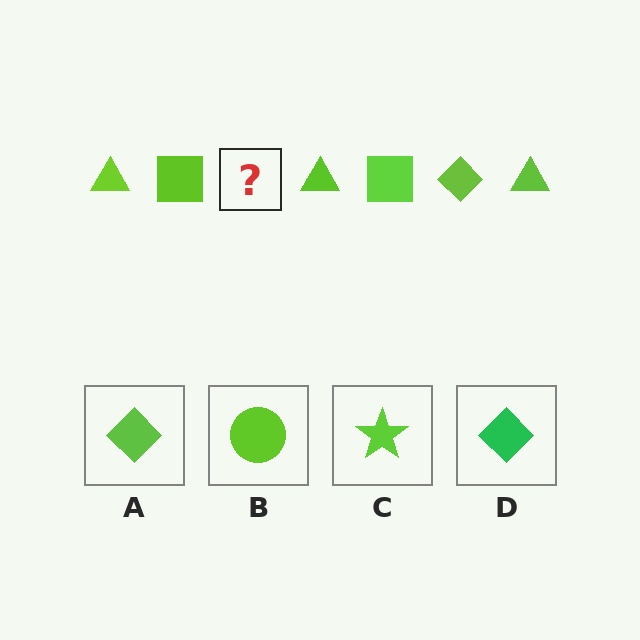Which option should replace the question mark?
Option A.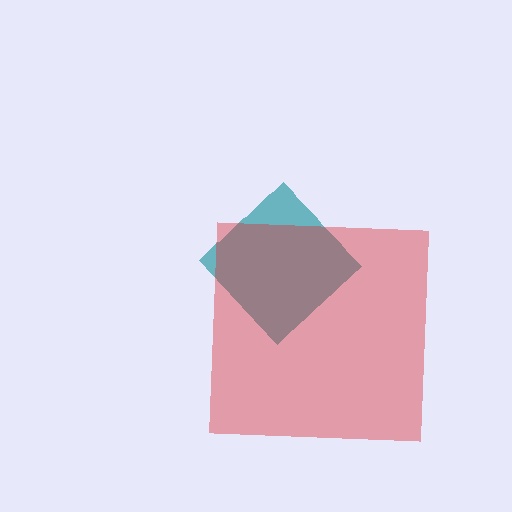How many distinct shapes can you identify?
There are 2 distinct shapes: a teal diamond, a red square.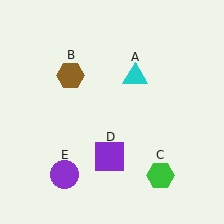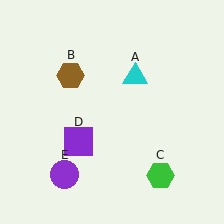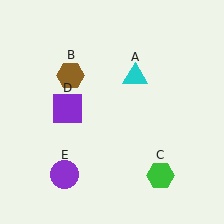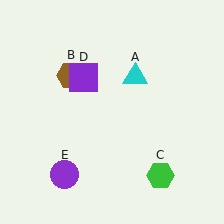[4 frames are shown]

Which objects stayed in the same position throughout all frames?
Cyan triangle (object A) and brown hexagon (object B) and green hexagon (object C) and purple circle (object E) remained stationary.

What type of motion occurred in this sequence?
The purple square (object D) rotated clockwise around the center of the scene.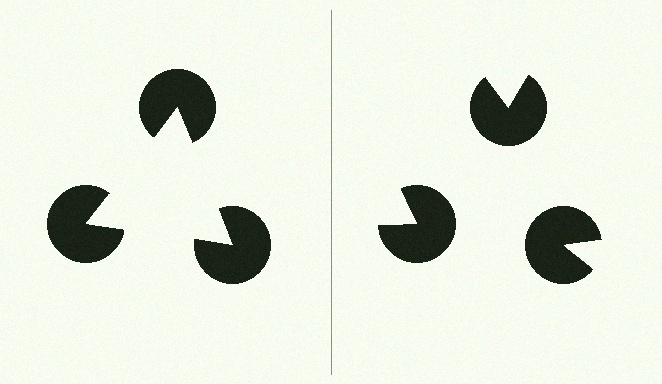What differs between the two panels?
The pac-man discs are positioned identically on both sides; only the wedge orientations differ. On the left they align to a triangle; on the right they are misaligned.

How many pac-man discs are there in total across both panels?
6 — 3 on each side.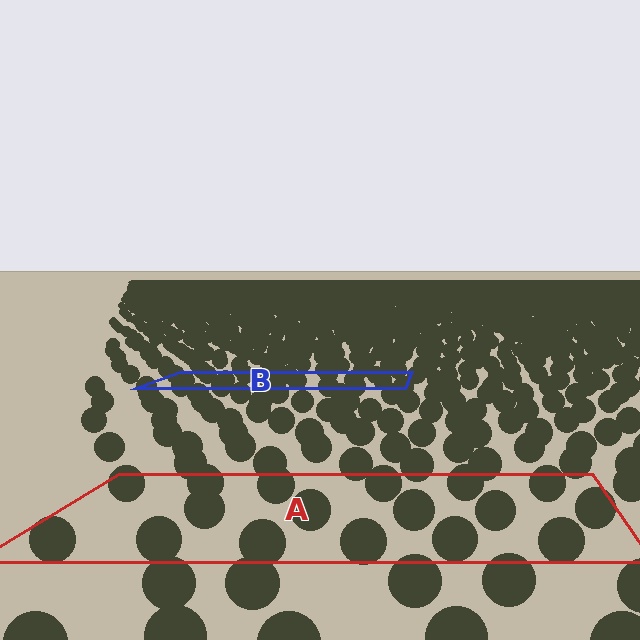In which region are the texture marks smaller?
The texture marks are smaller in region B, because it is farther away.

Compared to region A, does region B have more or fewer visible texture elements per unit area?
Region B has more texture elements per unit area — they are packed more densely because it is farther away.